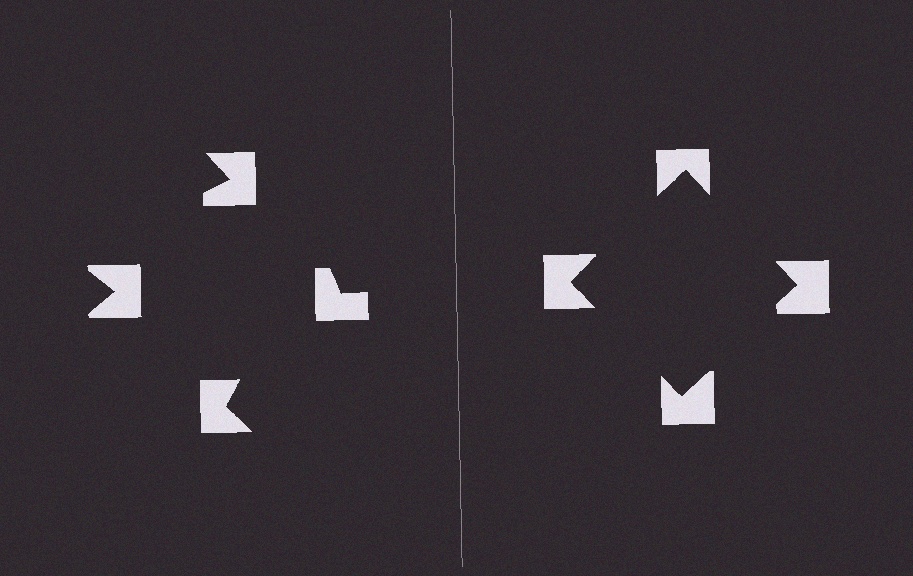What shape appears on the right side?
An illusory square.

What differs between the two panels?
The notched squares are positioned identically on both sides; only the wedge orientations differ. On the right they align to a square; on the left they are misaligned.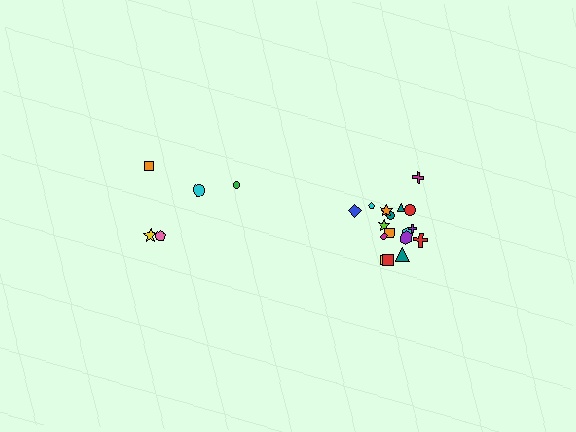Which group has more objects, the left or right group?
The right group.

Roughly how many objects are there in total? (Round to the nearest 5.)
Roughly 25 objects in total.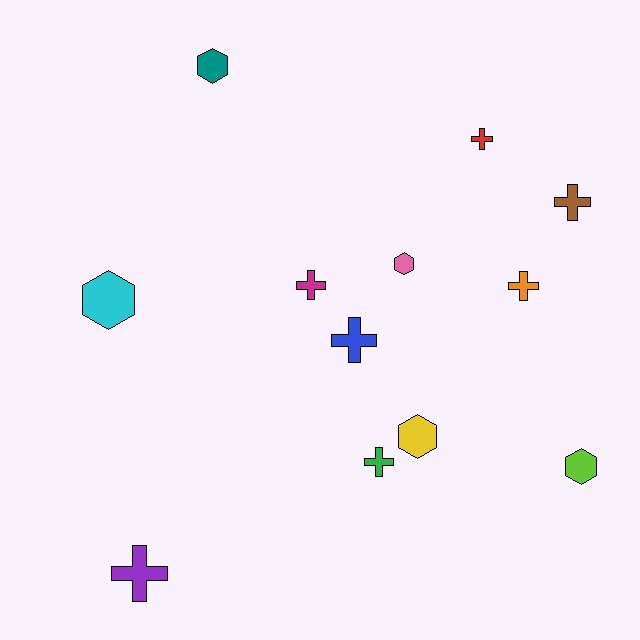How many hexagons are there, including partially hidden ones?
There are 5 hexagons.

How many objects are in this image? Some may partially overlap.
There are 12 objects.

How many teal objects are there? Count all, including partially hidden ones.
There is 1 teal object.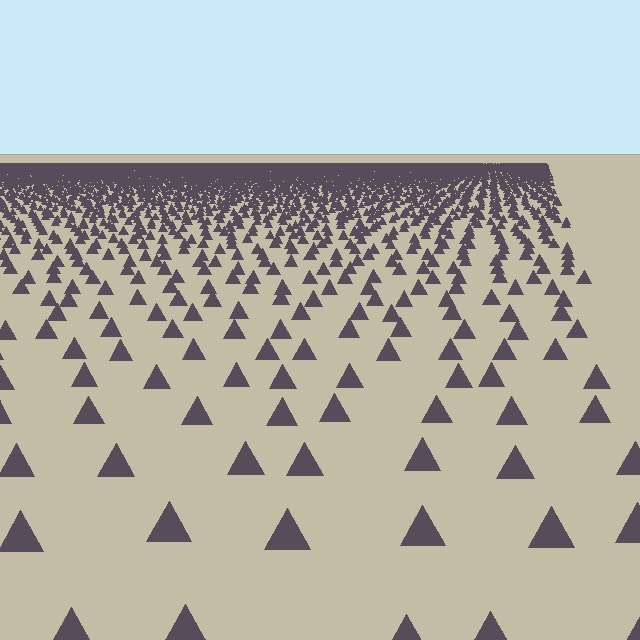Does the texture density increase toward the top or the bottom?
Density increases toward the top.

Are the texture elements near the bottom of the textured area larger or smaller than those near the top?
Larger. Near the bottom, elements are closer to the viewer and appear at a bigger on-screen size.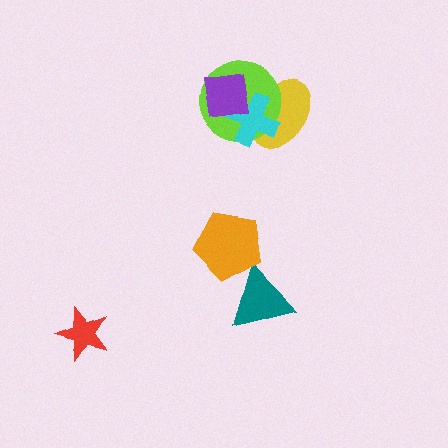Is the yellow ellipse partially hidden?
Yes, it is partially covered by another shape.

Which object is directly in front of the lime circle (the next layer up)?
The cyan cross is directly in front of the lime circle.